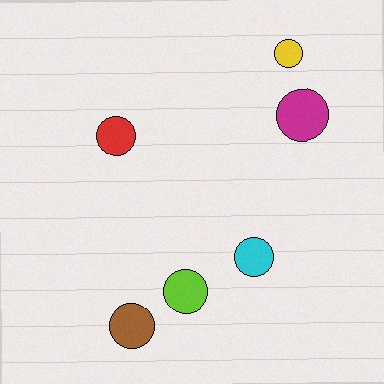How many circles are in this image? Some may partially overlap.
There are 6 circles.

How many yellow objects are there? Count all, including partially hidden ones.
There is 1 yellow object.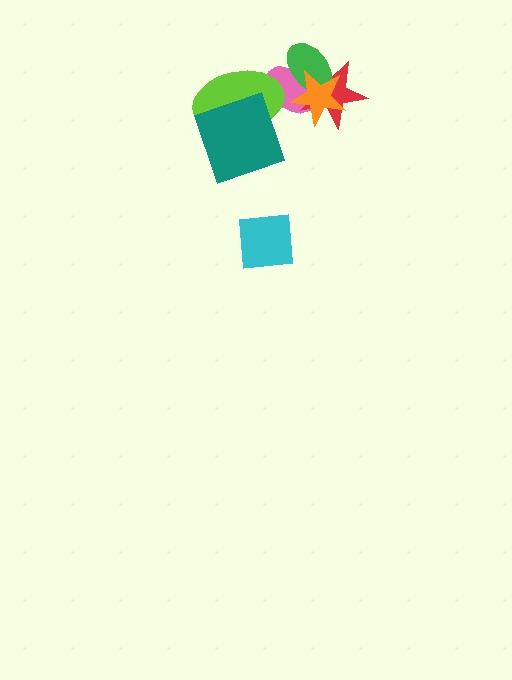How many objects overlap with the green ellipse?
3 objects overlap with the green ellipse.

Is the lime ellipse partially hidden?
Yes, it is partially covered by another shape.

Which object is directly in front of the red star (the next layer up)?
The green ellipse is directly in front of the red star.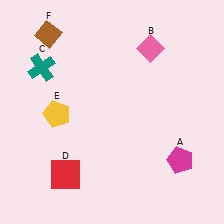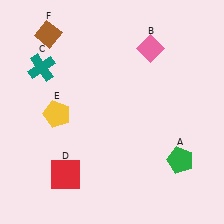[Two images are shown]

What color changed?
The pentagon (A) changed from magenta in Image 1 to green in Image 2.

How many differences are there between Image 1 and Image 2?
There is 1 difference between the two images.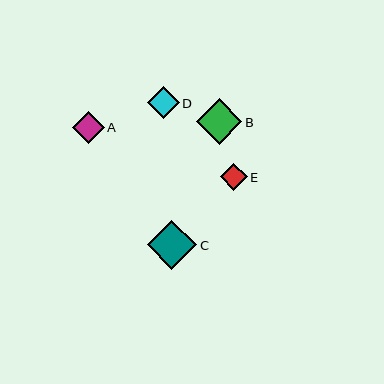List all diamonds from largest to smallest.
From largest to smallest: C, B, A, D, E.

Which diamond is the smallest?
Diamond E is the smallest with a size of approximately 27 pixels.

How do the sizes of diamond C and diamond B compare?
Diamond C and diamond B are approximately the same size.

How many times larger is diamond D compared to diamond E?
Diamond D is approximately 1.2 times the size of diamond E.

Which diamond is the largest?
Diamond C is the largest with a size of approximately 49 pixels.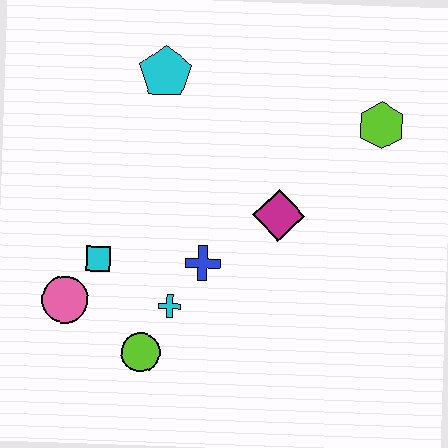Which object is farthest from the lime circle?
The lime hexagon is farthest from the lime circle.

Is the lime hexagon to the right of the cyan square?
Yes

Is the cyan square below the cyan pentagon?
Yes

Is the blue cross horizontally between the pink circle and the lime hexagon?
Yes